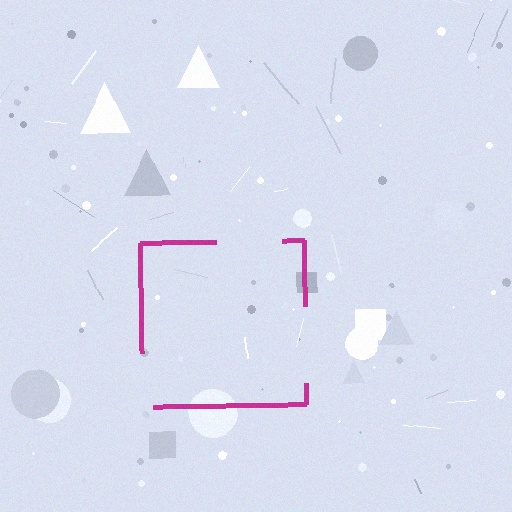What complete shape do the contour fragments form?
The contour fragments form a square.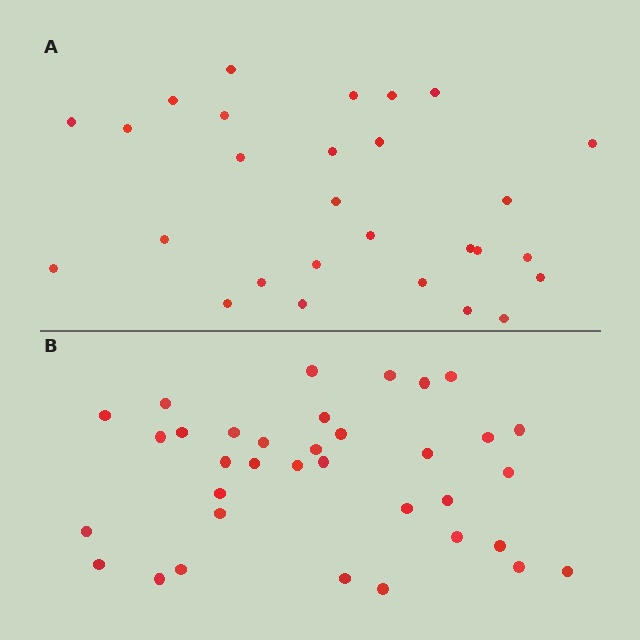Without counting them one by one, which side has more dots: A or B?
Region B (the bottom region) has more dots.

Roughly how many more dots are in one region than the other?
Region B has roughly 8 or so more dots than region A.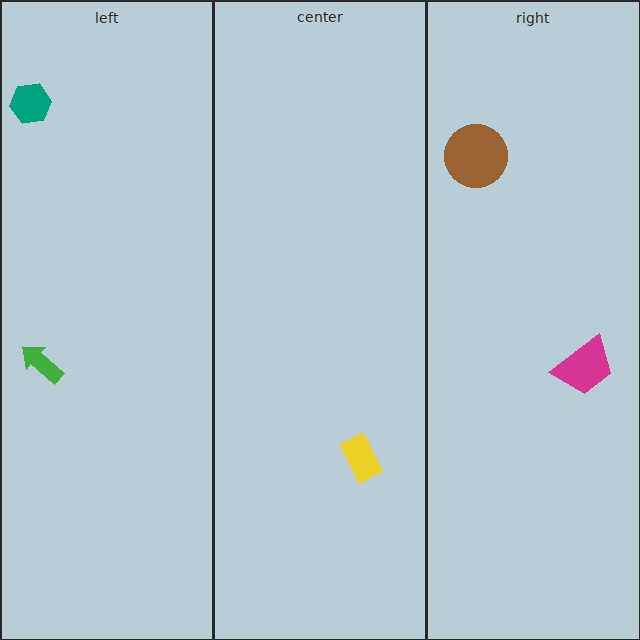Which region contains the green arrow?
The left region.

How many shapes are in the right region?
2.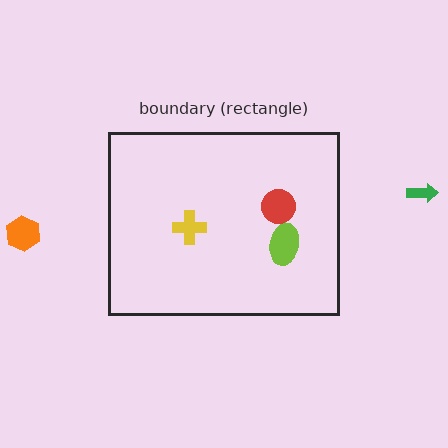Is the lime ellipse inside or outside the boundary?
Inside.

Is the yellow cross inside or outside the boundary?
Inside.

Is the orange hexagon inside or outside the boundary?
Outside.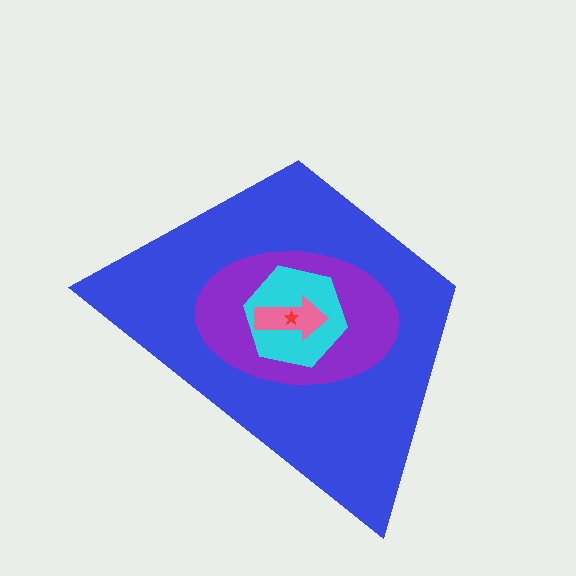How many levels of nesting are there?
5.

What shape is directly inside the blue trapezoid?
The purple ellipse.